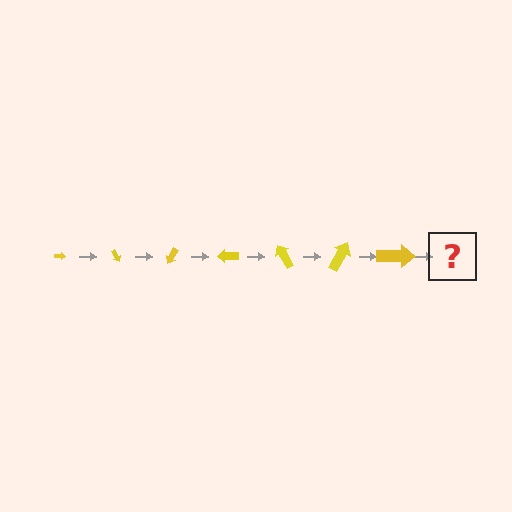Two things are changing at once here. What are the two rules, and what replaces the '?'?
The two rules are that the arrow grows larger each step and it rotates 60 degrees each step. The '?' should be an arrow, larger than the previous one and rotated 420 degrees from the start.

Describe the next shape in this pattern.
It should be an arrow, larger than the previous one and rotated 420 degrees from the start.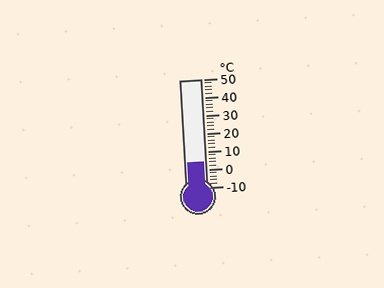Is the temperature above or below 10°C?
The temperature is below 10°C.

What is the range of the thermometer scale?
The thermometer scale ranges from -10°C to 50°C.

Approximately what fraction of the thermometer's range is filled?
The thermometer is filled to approximately 25% of its range.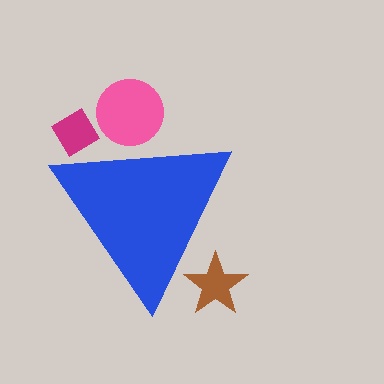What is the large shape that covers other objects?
A blue triangle.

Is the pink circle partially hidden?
Yes, the pink circle is partially hidden behind the blue triangle.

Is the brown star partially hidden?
Yes, the brown star is partially hidden behind the blue triangle.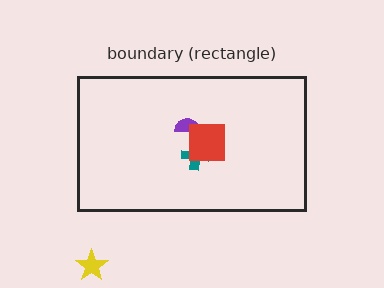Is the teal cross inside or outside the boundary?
Inside.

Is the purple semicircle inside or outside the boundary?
Inside.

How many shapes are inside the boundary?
3 inside, 1 outside.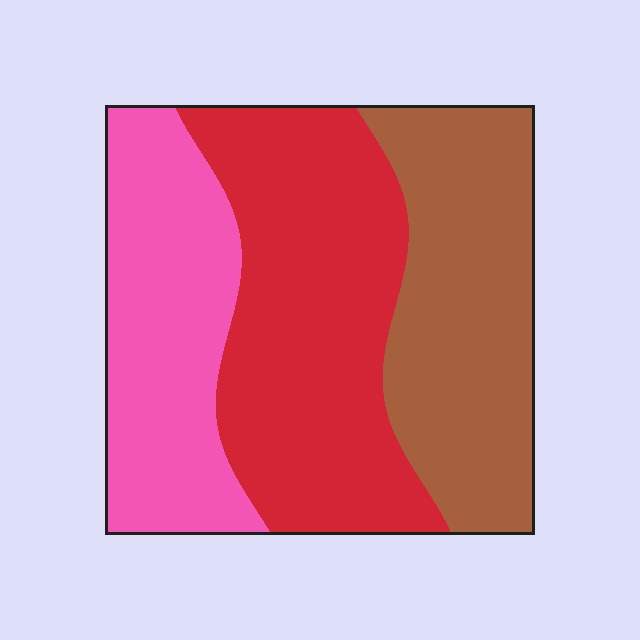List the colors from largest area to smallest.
From largest to smallest: red, brown, pink.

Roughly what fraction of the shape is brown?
Brown takes up about one third (1/3) of the shape.